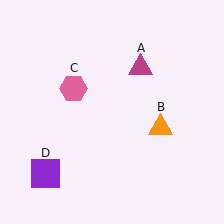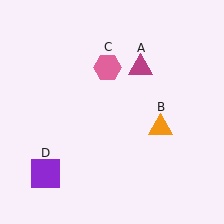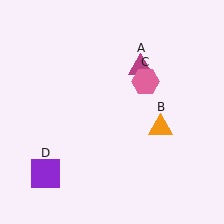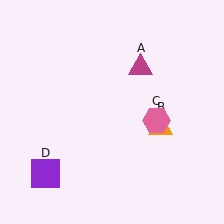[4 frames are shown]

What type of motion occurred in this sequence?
The pink hexagon (object C) rotated clockwise around the center of the scene.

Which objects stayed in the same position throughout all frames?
Magenta triangle (object A) and orange triangle (object B) and purple square (object D) remained stationary.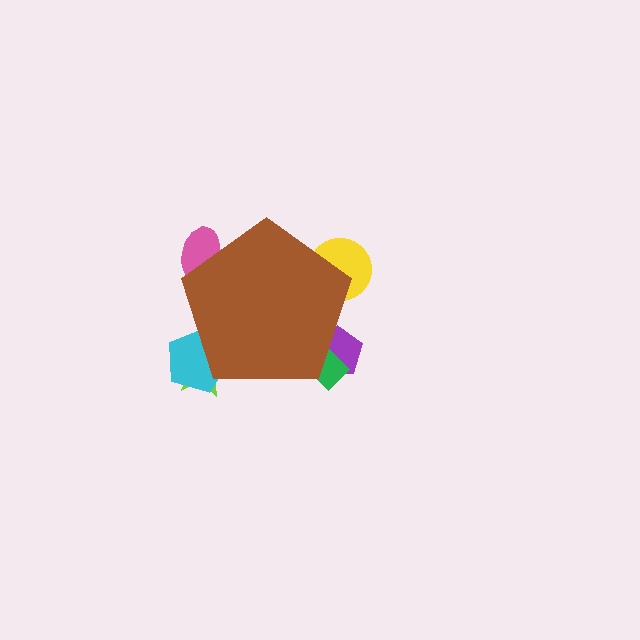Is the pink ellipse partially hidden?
Yes, the pink ellipse is partially hidden behind the brown pentagon.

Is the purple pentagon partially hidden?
Yes, the purple pentagon is partially hidden behind the brown pentagon.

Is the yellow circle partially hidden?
Yes, the yellow circle is partially hidden behind the brown pentagon.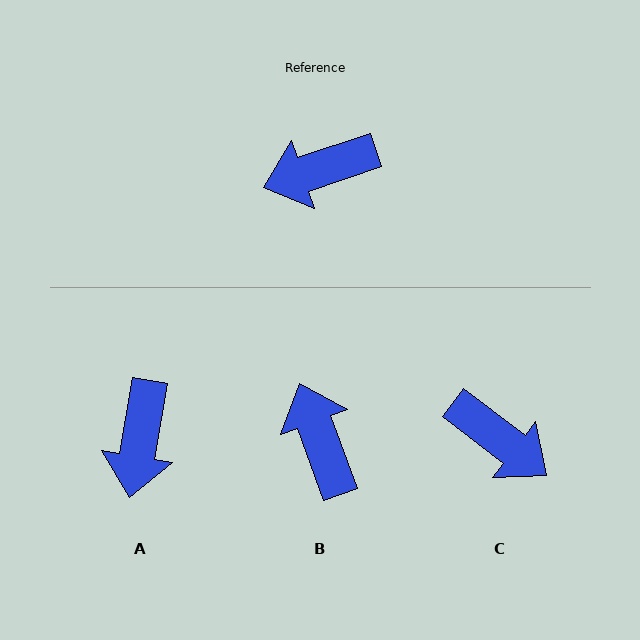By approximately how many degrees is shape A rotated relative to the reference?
Approximately 62 degrees counter-clockwise.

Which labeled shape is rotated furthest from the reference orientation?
C, about 124 degrees away.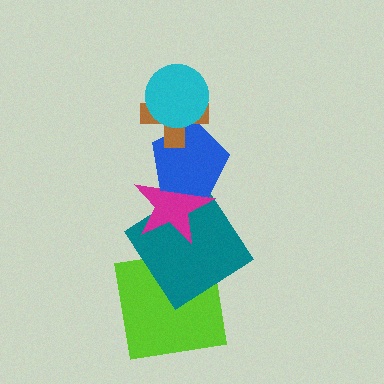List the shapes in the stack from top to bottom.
From top to bottom: the cyan circle, the brown cross, the blue pentagon, the magenta star, the teal diamond, the lime square.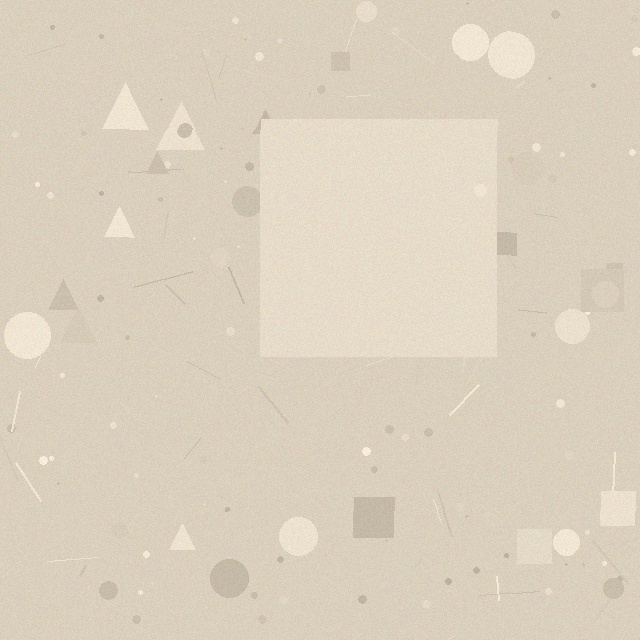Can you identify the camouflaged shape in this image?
The camouflaged shape is a square.